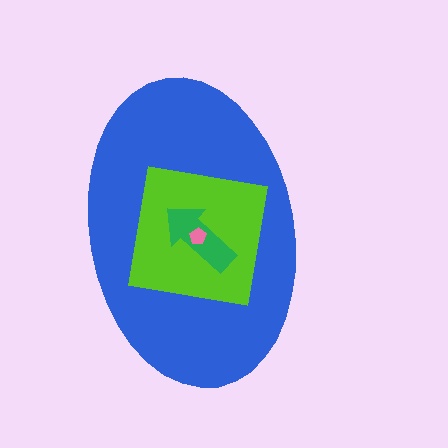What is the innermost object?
The pink pentagon.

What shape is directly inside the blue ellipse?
The lime square.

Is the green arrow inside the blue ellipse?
Yes.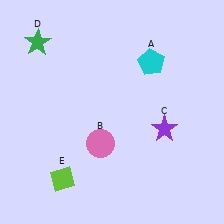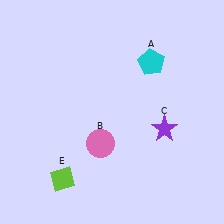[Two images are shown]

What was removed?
The green star (D) was removed in Image 2.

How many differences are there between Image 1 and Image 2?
There is 1 difference between the two images.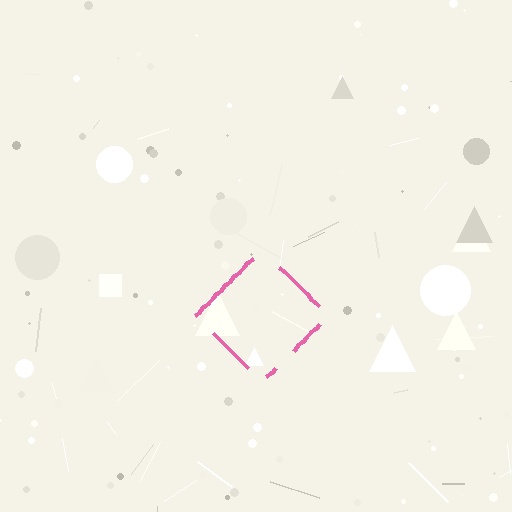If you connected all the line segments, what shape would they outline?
They would outline a diamond.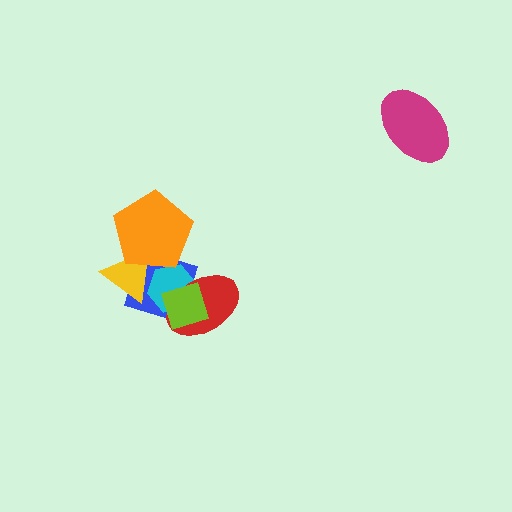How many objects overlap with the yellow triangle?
3 objects overlap with the yellow triangle.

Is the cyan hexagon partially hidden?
Yes, it is partially covered by another shape.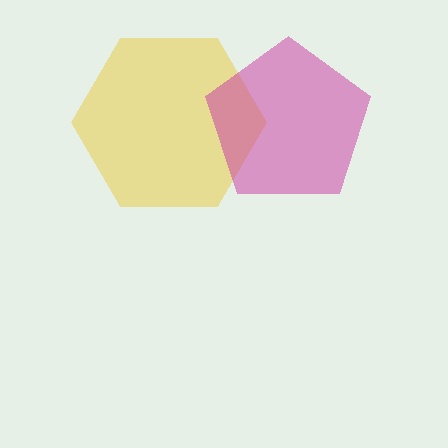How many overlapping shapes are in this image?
There are 2 overlapping shapes in the image.